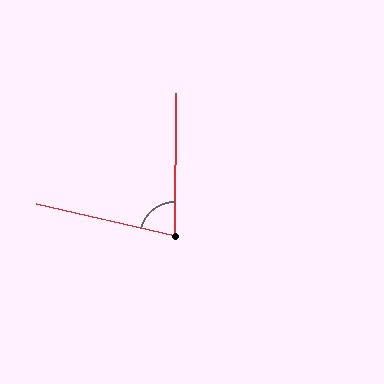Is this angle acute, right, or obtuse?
It is acute.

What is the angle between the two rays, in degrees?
Approximately 78 degrees.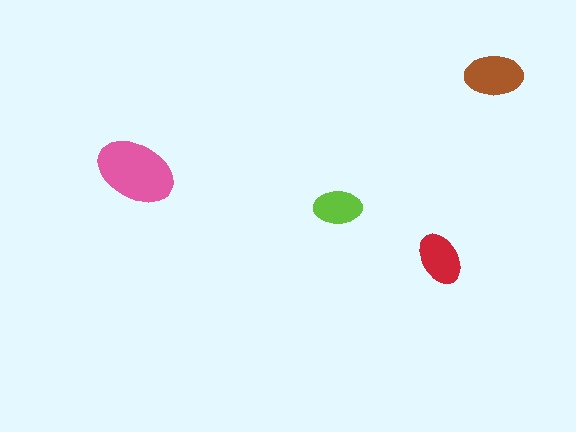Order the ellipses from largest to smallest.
the pink one, the brown one, the red one, the lime one.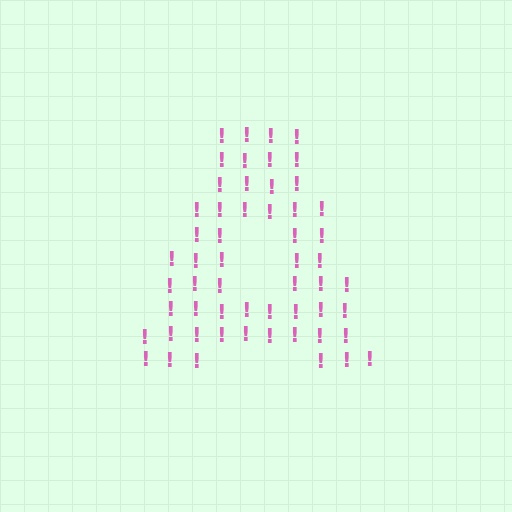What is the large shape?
The large shape is the letter A.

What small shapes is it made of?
It is made of small exclamation marks.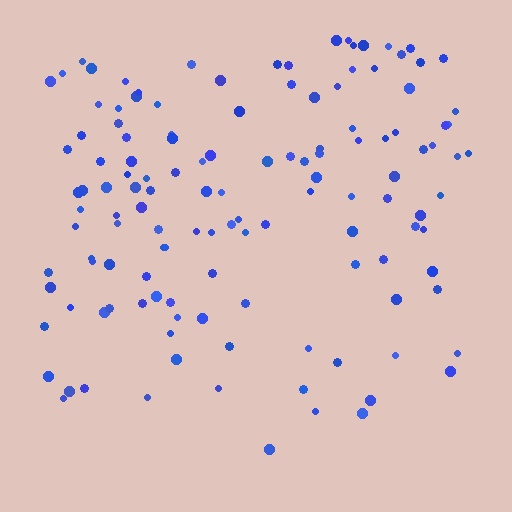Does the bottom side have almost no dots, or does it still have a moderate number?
Still a moderate number, just noticeably fewer than the top.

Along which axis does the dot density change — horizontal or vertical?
Vertical.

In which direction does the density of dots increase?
From bottom to top, with the top side densest.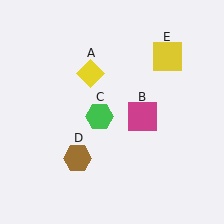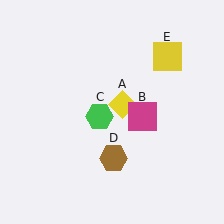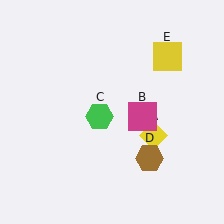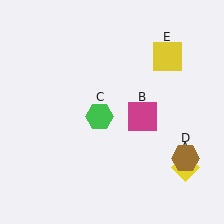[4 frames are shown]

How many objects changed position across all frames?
2 objects changed position: yellow diamond (object A), brown hexagon (object D).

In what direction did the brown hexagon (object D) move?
The brown hexagon (object D) moved right.